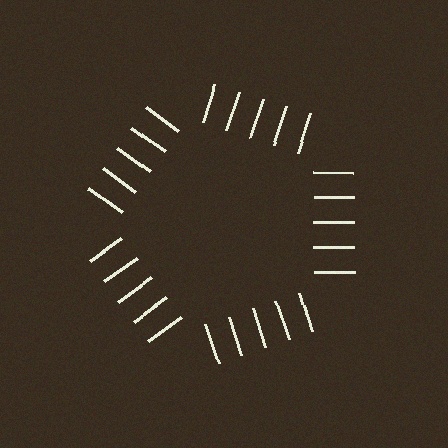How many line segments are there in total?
25 — 5 along each of the 5 edges.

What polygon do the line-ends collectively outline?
An illusory pentagon — the line segments terminate on its edges but no continuous stroke is drawn.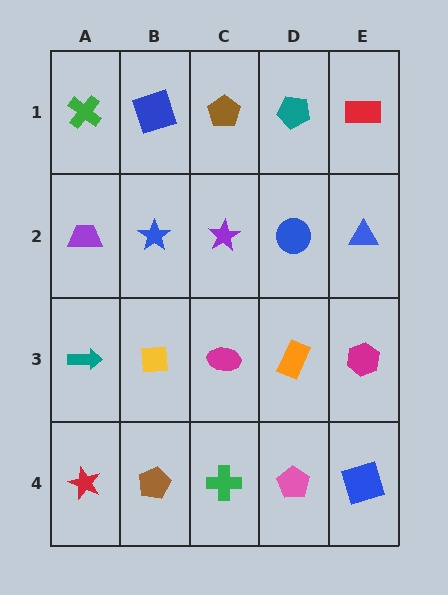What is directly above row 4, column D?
An orange rectangle.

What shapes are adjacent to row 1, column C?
A purple star (row 2, column C), a blue square (row 1, column B), a teal pentagon (row 1, column D).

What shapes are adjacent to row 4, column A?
A teal arrow (row 3, column A), a brown pentagon (row 4, column B).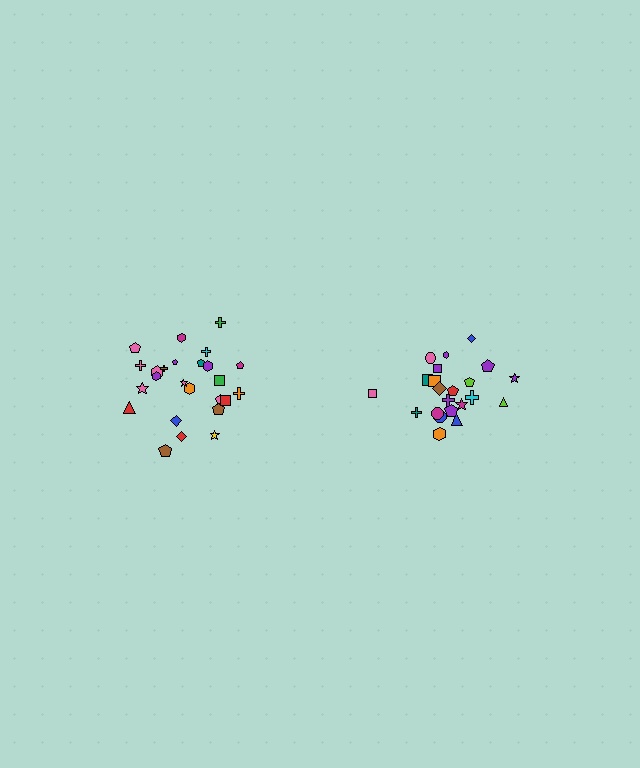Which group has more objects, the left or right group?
The left group.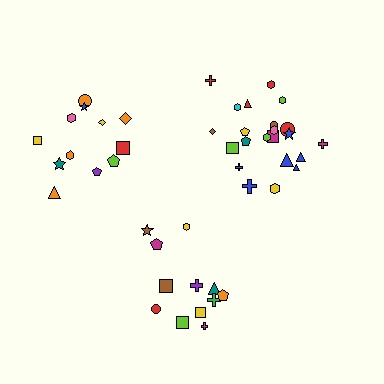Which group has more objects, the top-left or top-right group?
The top-right group.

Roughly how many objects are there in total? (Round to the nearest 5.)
Roughly 45 objects in total.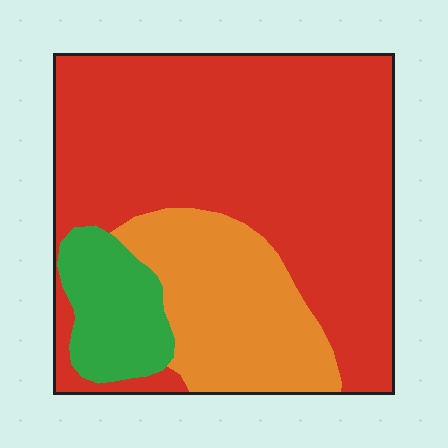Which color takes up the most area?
Red, at roughly 65%.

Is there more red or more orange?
Red.